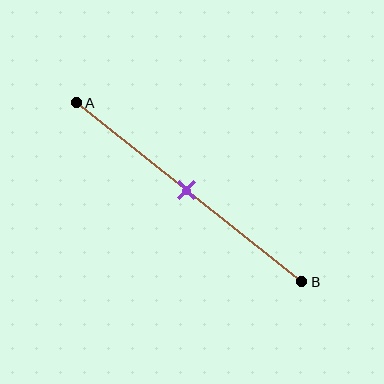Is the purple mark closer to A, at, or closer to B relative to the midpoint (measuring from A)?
The purple mark is approximately at the midpoint of segment AB.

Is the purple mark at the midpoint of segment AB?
Yes, the mark is approximately at the midpoint.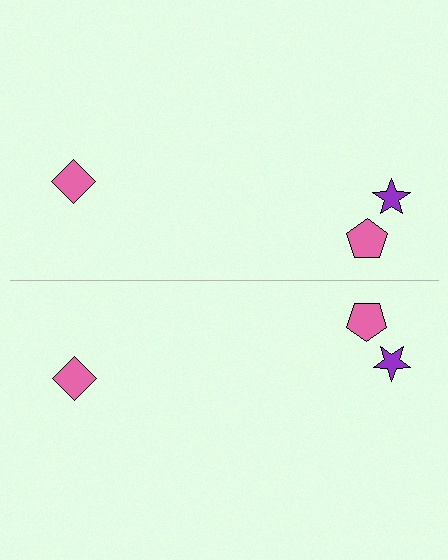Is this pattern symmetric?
Yes, this pattern has bilateral (reflection) symmetry.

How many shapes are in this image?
There are 6 shapes in this image.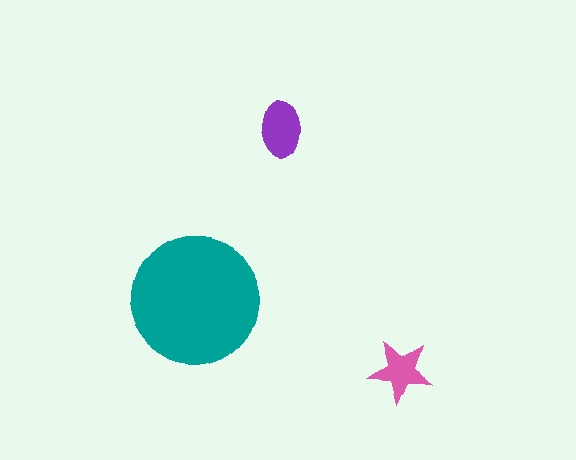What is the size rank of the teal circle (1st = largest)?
1st.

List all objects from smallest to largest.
The pink star, the purple ellipse, the teal circle.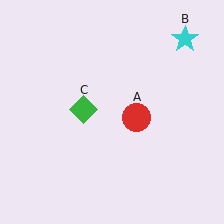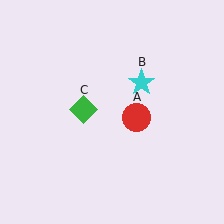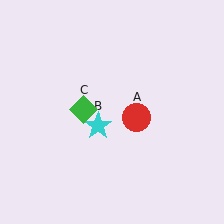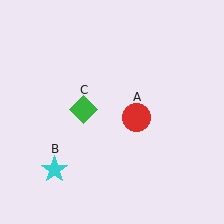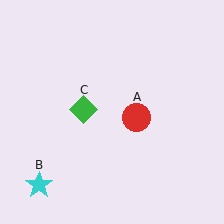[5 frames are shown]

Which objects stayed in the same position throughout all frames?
Red circle (object A) and green diamond (object C) remained stationary.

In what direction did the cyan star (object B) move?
The cyan star (object B) moved down and to the left.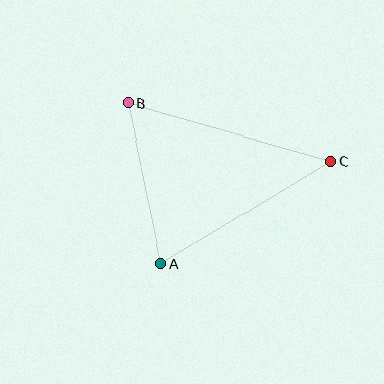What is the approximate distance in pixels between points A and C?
The distance between A and C is approximately 198 pixels.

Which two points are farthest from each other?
Points B and C are farthest from each other.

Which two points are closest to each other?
Points A and B are closest to each other.